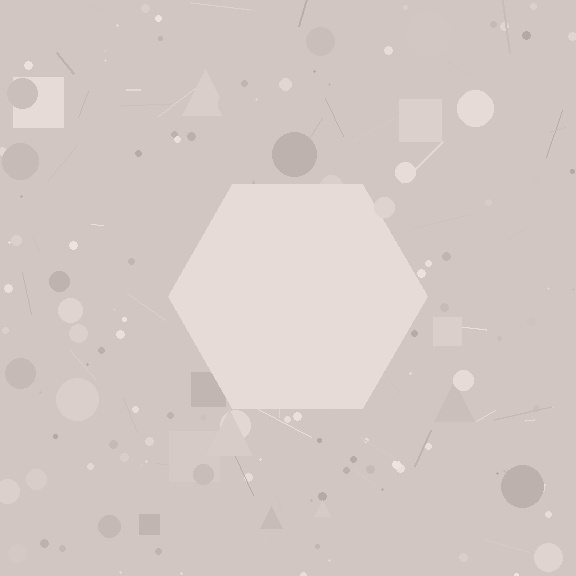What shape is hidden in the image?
A hexagon is hidden in the image.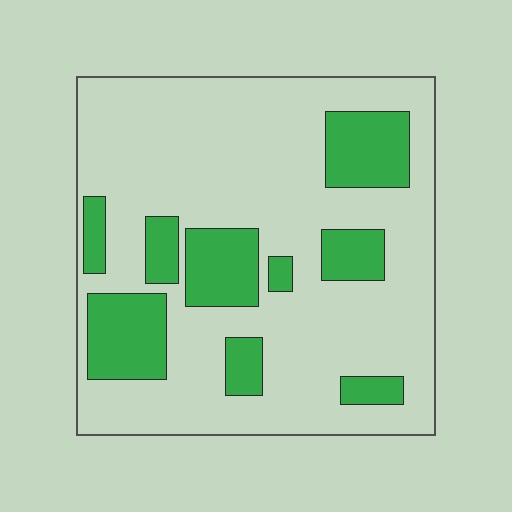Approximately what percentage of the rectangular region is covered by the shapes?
Approximately 25%.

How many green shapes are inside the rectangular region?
9.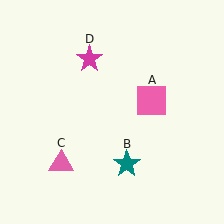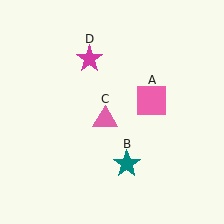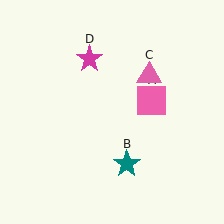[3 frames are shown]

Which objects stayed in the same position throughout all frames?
Pink square (object A) and teal star (object B) and magenta star (object D) remained stationary.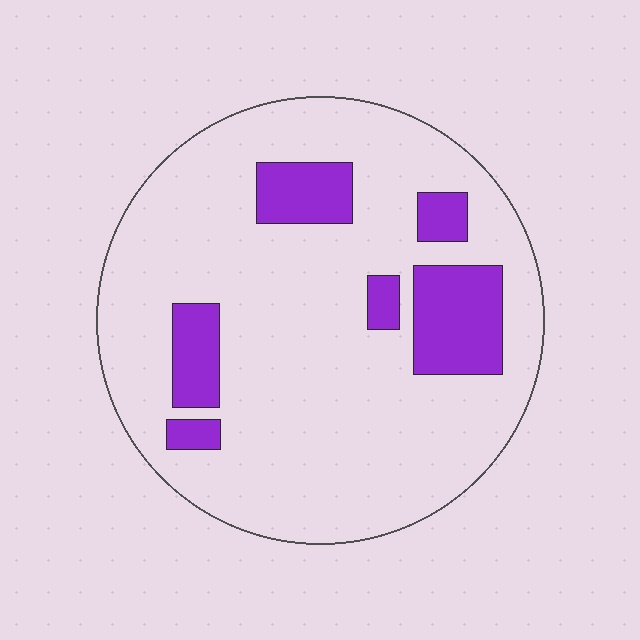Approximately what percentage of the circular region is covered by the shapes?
Approximately 15%.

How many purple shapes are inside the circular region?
6.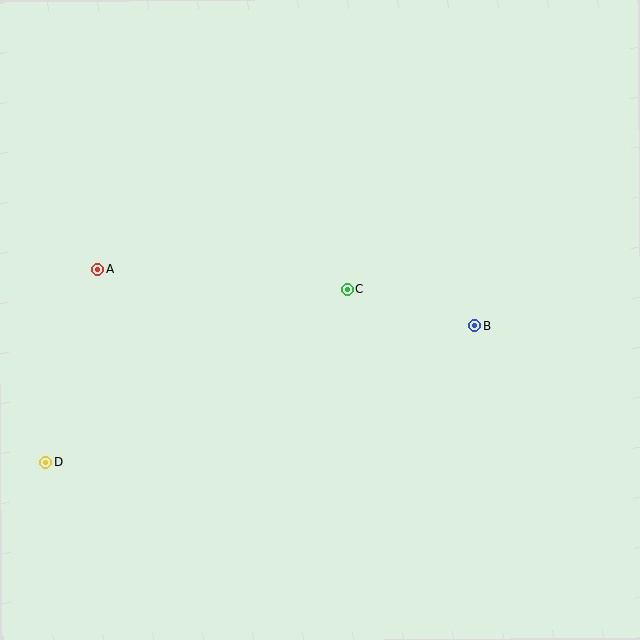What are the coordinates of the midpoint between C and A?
The midpoint between C and A is at (222, 279).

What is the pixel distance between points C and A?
The distance between C and A is 250 pixels.